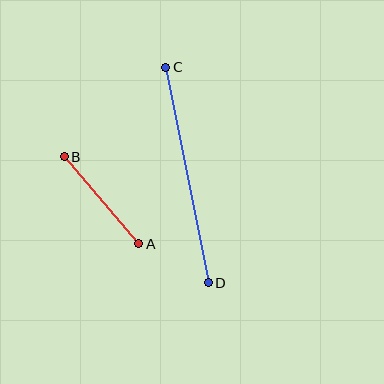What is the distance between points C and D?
The distance is approximately 220 pixels.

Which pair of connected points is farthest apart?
Points C and D are farthest apart.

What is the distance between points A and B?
The distance is approximately 114 pixels.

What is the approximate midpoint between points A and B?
The midpoint is at approximately (101, 200) pixels.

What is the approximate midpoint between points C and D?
The midpoint is at approximately (187, 175) pixels.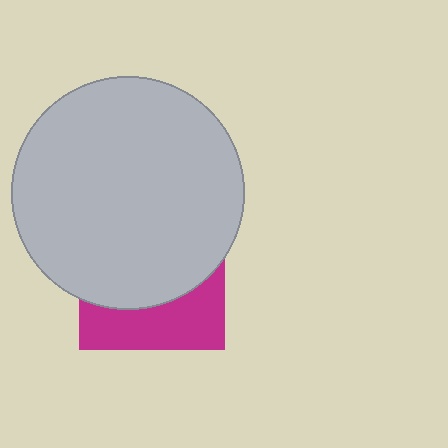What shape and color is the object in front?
The object in front is a light gray circle.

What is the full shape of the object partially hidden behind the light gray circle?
The partially hidden object is a magenta square.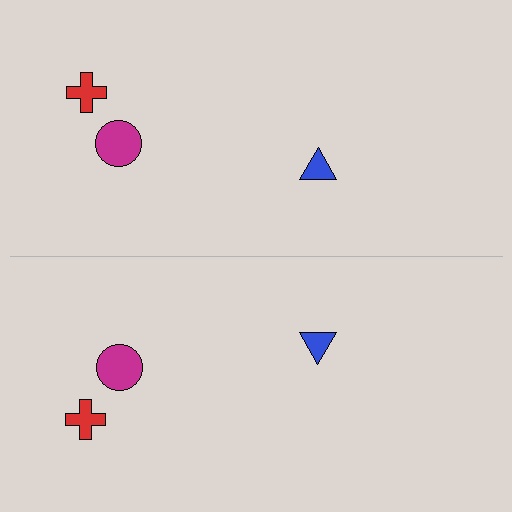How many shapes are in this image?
There are 6 shapes in this image.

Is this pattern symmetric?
Yes, this pattern has bilateral (reflection) symmetry.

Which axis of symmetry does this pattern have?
The pattern has a horizontal axis of symmetry running through the center of the image.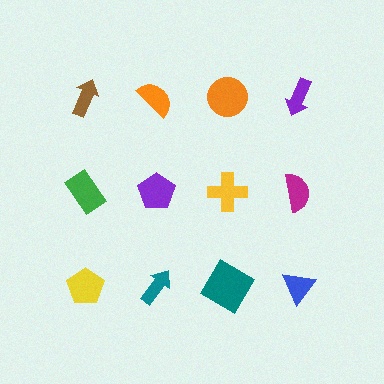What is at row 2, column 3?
A yellow cross.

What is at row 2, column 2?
A purple pentagon.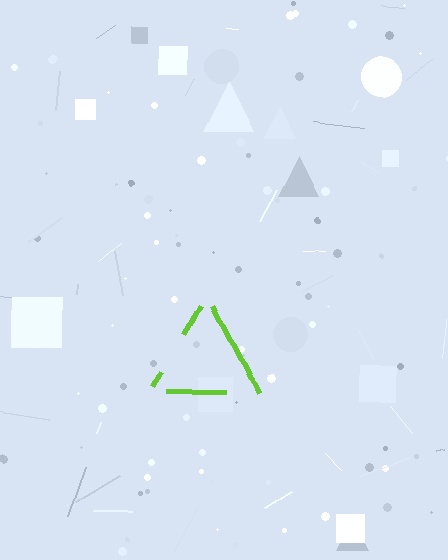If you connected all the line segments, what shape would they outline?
They would outline a triangle.